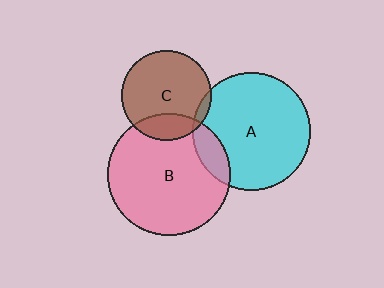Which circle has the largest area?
Circle B (pink).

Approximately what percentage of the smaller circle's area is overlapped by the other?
Approximately 5%.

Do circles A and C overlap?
Yes.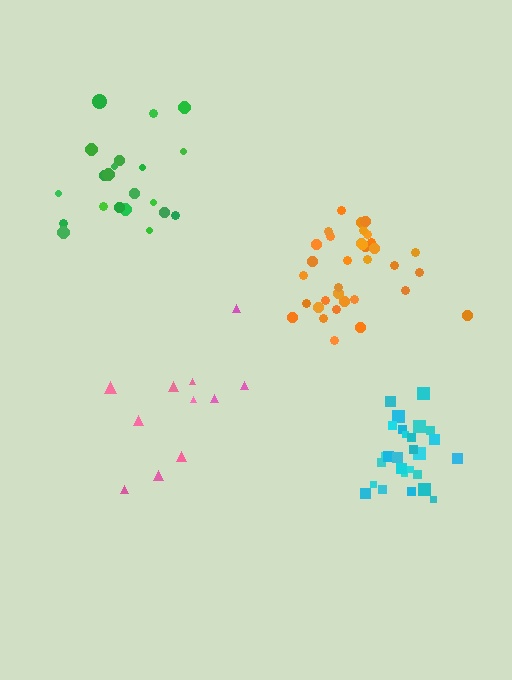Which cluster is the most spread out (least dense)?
Pink.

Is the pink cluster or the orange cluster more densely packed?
Orange.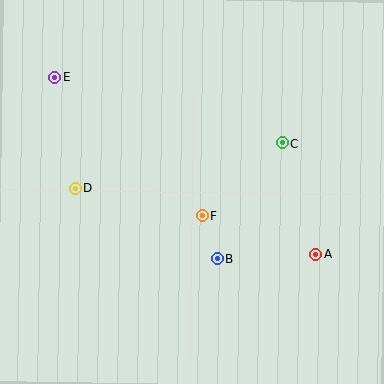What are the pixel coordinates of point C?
Point C is at (282, 143).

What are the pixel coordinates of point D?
Point D is at (75, 189).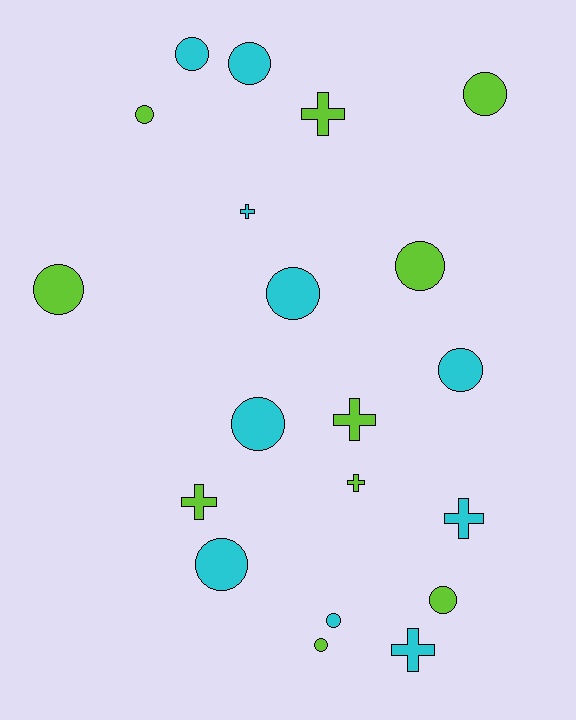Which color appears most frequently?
Cyan, with 10 objects.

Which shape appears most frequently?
Circle, with 13 objects.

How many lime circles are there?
There are 6 lime circles.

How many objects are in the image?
There are 20 objects.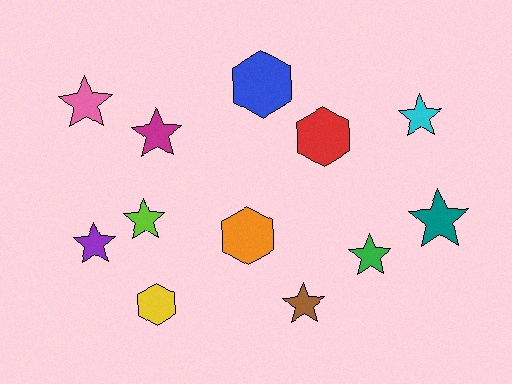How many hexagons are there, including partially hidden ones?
There are 4 hexagons.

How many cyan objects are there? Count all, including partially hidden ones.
There is 1 cyan object.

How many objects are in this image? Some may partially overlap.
There are 12 objects.